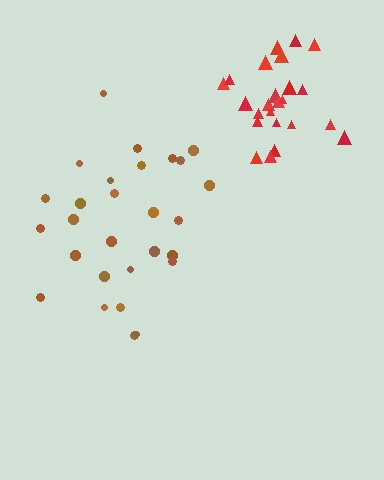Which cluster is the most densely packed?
Red.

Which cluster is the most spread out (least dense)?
Brown.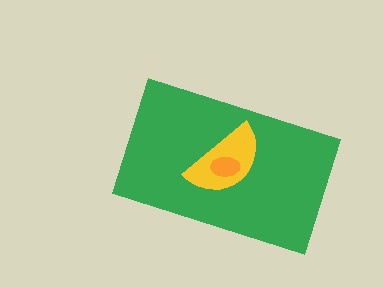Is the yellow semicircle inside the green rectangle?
Yes.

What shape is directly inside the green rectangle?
The yellow semicircle.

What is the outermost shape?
The green rectangle.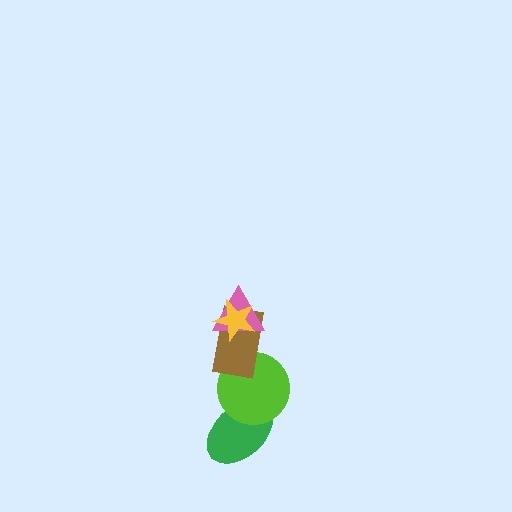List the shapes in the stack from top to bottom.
From top to bottom: the yellow star, the pink triangle, the brown rectangle, the lime circle, the green ellipse.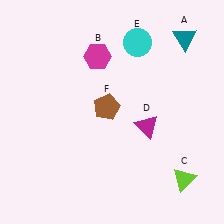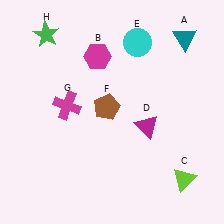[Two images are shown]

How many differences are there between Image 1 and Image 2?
There are 2 differences between the two images.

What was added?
A magenta cross (G), a green star (H) were added in Image 2.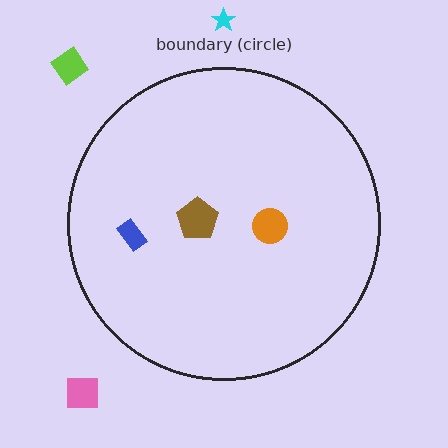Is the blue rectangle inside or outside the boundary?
Inside.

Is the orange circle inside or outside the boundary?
Inside.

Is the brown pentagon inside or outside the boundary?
Inside.